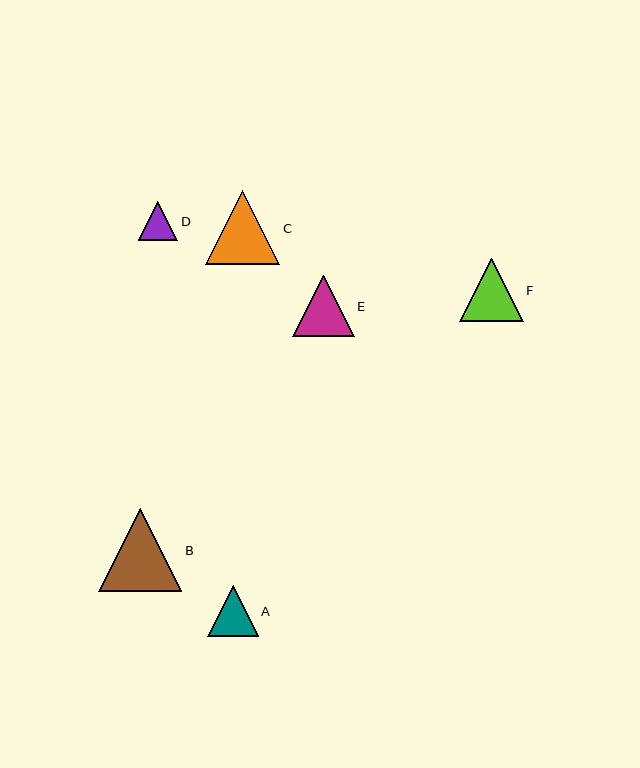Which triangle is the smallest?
Triangle D is the smallest with a size of approximately 40 pixels.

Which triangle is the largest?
Triangle B is the largest with a size of approximately 83 pixels.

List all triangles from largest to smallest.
From largest to smallest: B, C, F, E, A, D.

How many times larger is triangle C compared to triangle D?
Triangle C is approximately 1.9 times the size of triangle D.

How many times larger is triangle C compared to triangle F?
Triangle C is approximately 1.2 times the size of triangle F.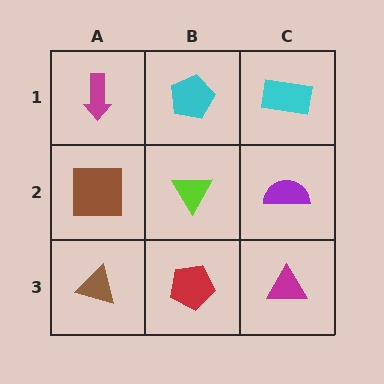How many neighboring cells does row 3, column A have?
2.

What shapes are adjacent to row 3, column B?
A lime triangle (row 2, column B), a brown triangle (row 3, column A), a magenta triangle (row 3, column C).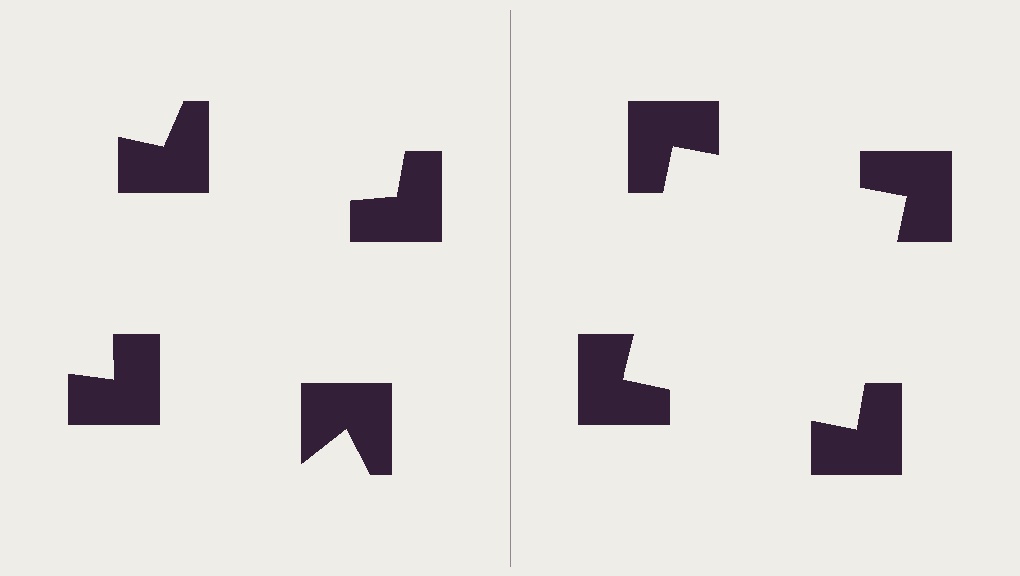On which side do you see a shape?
An illusory square appears on the right side. On the left side the wedge cuts are rotated, so no coherent shape forms.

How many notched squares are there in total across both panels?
8 — 4 on each side.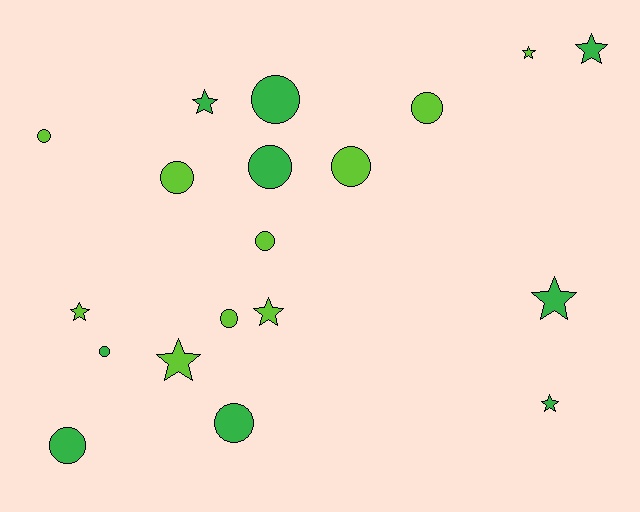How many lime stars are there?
There are 4 lime stars.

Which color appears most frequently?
Lime, with 10 objects.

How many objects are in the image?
There are 19 objects.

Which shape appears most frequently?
Circle, with 11 objects.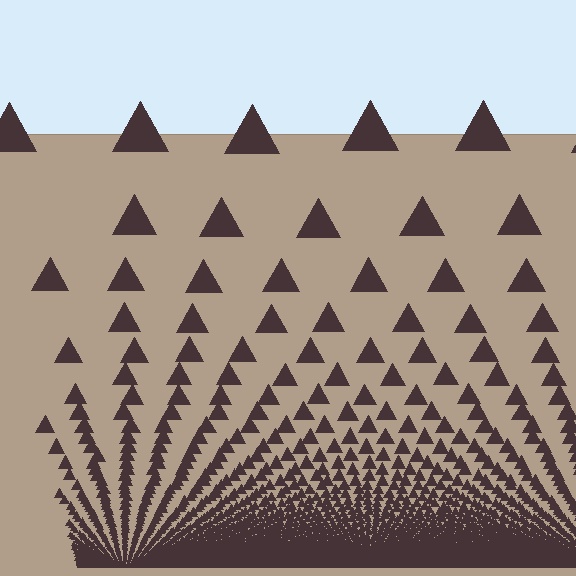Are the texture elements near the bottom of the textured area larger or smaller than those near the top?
Smaller. The gradient is inverted — elements near the bottom are smaller and denser.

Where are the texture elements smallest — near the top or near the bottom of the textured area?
Near the bottom.